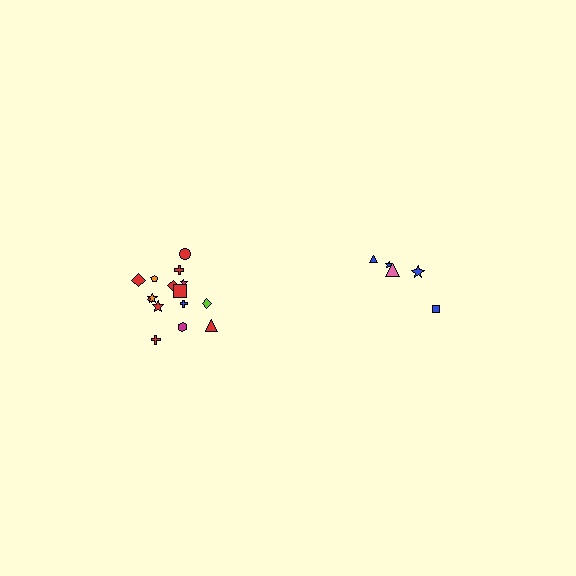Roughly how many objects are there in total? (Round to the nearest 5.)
Roughly 20 objects in total.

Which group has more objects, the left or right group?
The left group.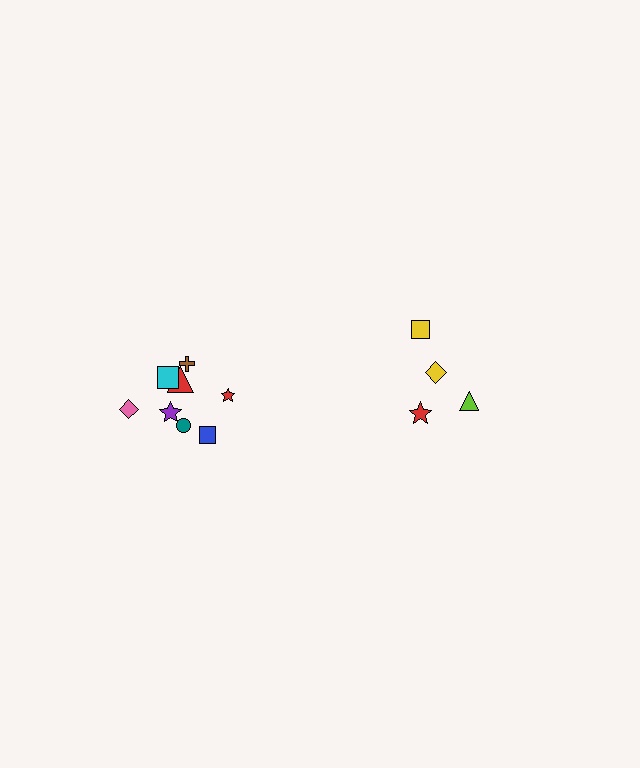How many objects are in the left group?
There are 8 objects.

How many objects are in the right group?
There are 4 objects.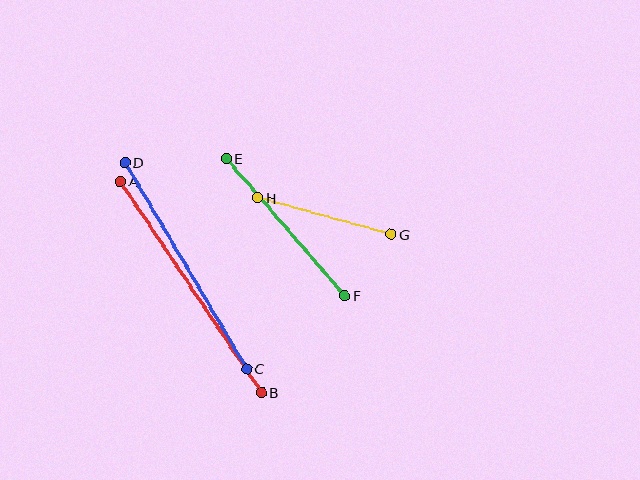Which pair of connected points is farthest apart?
Points A and B are farthest apart.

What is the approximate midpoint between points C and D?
The midpoint is at approximately (186, 265) pixels.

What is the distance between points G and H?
The distance is approximately 138 pixels.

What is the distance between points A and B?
The distance is approximately 254 pixels.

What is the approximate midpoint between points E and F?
The midpoint is at approximately (286, 227) pixels.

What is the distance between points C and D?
The distance is approximately 240 pixels.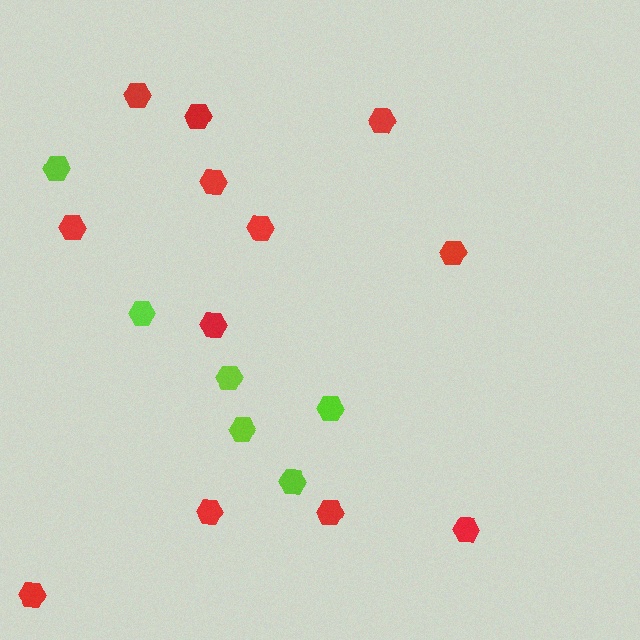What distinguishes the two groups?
There are 2 groups: one group of red hexagons (12) and one group of lime hexagons (6).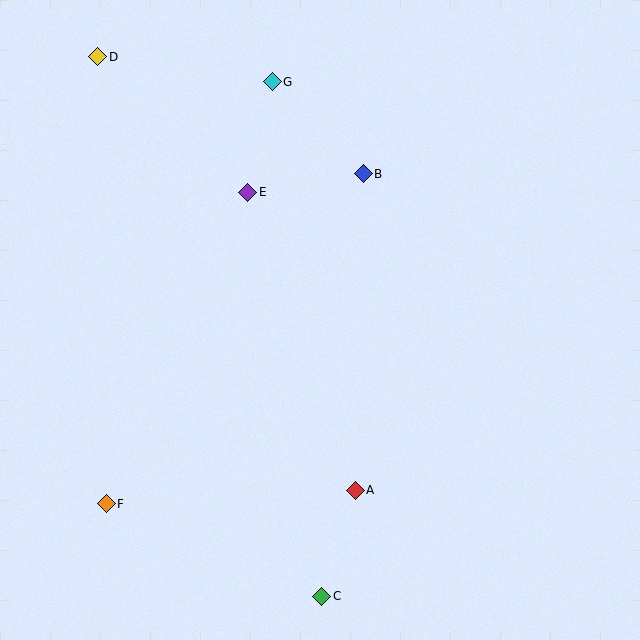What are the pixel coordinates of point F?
Point F is at (106, 504).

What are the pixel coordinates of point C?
Point C is at (322, 596).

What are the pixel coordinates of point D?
Point D is at (98, 57).